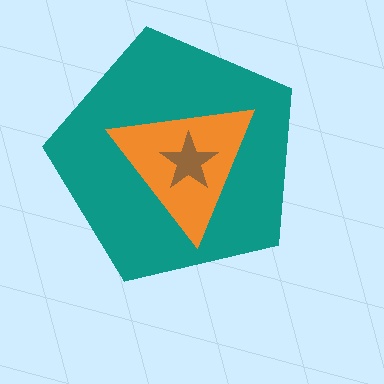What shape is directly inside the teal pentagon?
The orange triangle.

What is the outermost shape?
The teal pentagon.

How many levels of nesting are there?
3.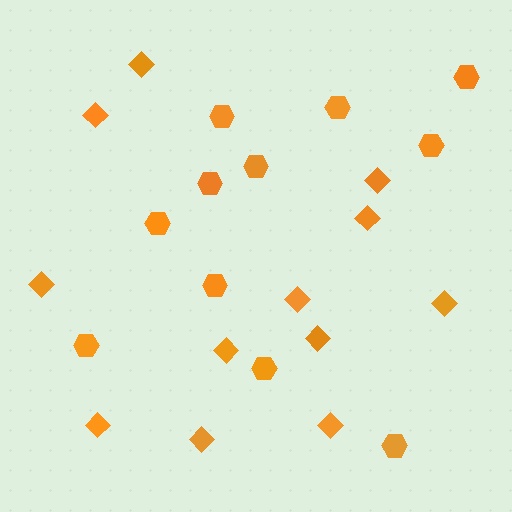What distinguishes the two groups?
There are 2 groups: one group of hexagons (11) and one group of diamonds (12).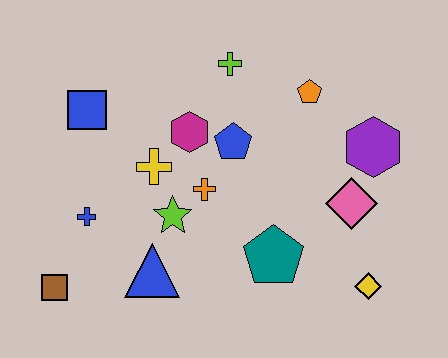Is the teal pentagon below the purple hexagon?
Yes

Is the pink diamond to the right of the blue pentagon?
Yes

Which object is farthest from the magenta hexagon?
The yellow diamond is farthest from the magenta hexagon.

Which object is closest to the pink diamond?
The purple hexagon is closest to the pink diamond.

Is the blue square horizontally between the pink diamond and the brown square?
Yes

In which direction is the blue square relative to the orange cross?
The blue square is to the left of the orange cross.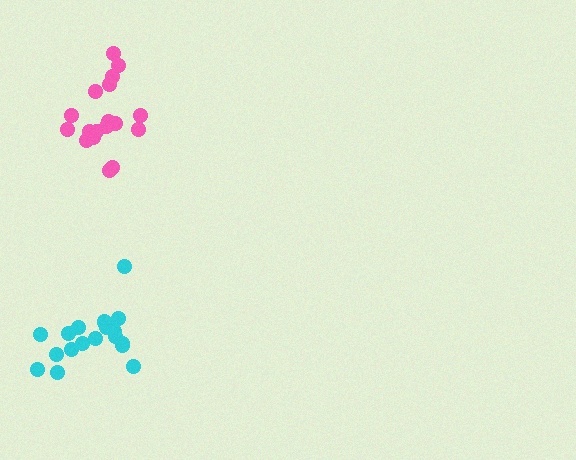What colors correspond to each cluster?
The clusters are colored: cyan, pink.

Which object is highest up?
The pink cluster is topmost.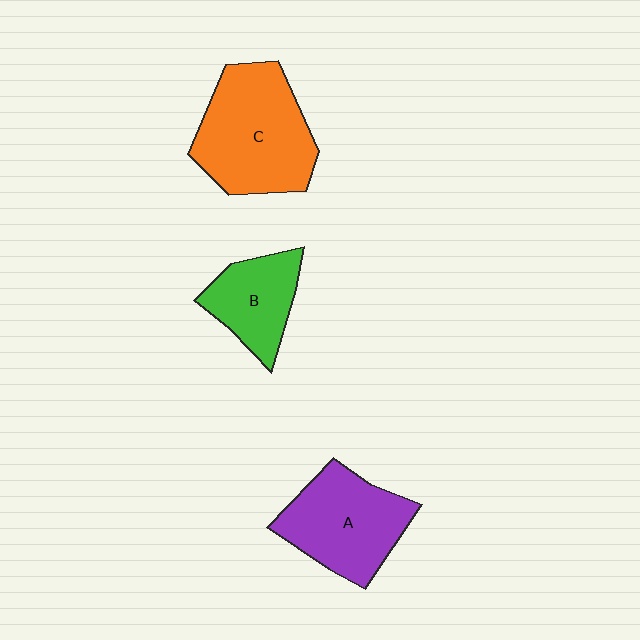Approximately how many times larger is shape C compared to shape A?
Approximately 1.2 times.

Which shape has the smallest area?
Shape B (green).